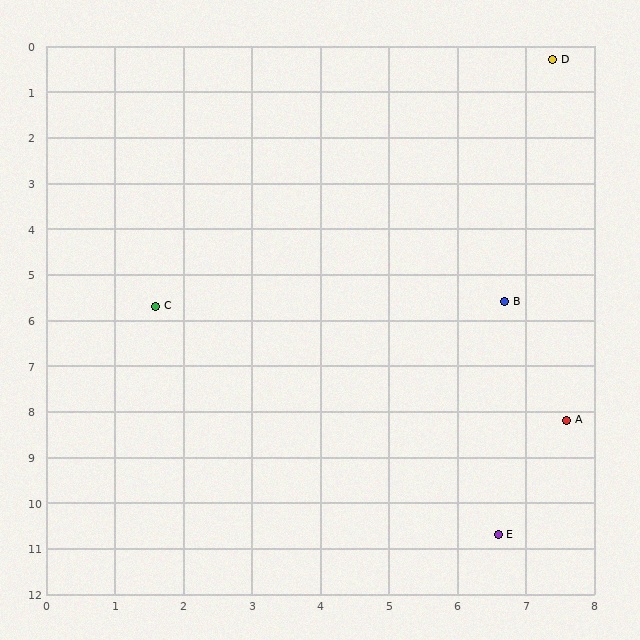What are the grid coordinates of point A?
Point A is at approximately (7.6, 8.2).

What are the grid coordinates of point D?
Point D is at approximately (7.4, 0.3).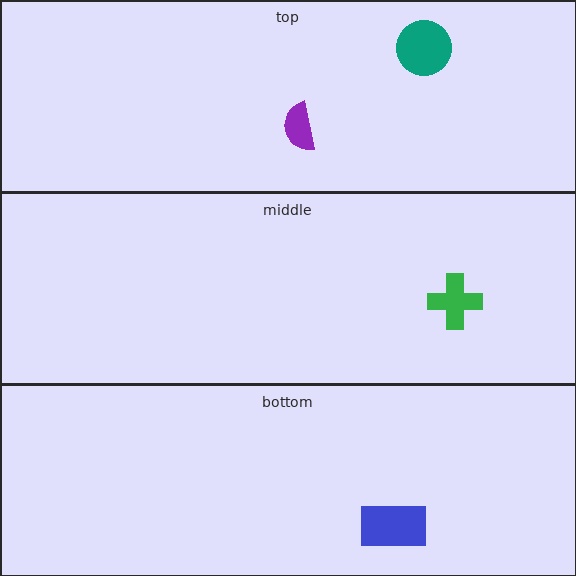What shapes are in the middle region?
The green cross.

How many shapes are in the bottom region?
1.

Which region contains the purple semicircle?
The top region.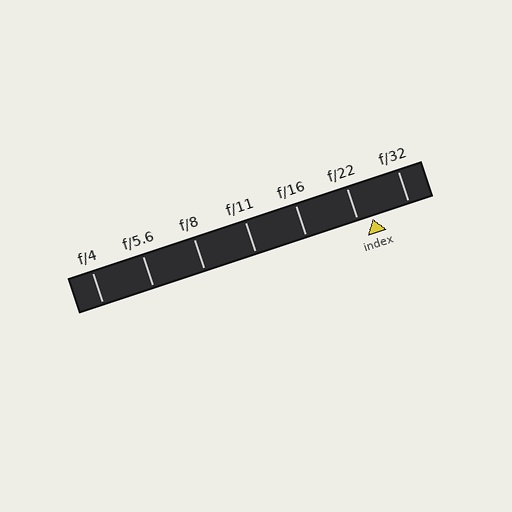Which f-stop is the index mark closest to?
The index mark is closest to f/22.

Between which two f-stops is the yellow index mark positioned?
The index mark is between f/22 and f/32.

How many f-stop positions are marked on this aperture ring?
There are 7 f-stop positions marked.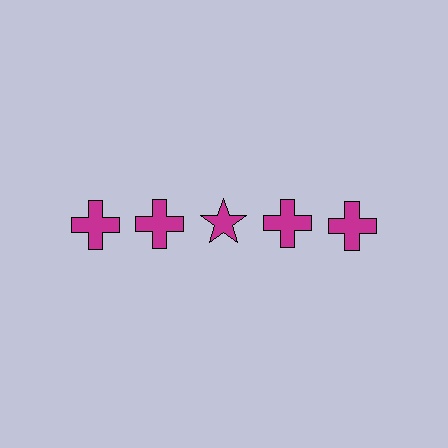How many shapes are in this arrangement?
There are 5 shapes arranged in a grid pattern.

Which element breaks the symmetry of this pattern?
The magenta star in the top row, center column breaks the symmetry. All other shapes are magenta crosses.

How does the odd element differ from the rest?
It has a different shape: star instead of cross.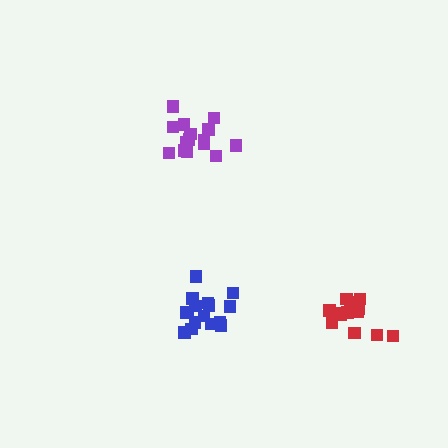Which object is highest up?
The purple cluster is topmost.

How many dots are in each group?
Group 1: 15 dots, Group 2: 16 dots, Group 3: 14 dots (45 total).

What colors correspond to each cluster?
The clusters are colored: purple, blue, red.